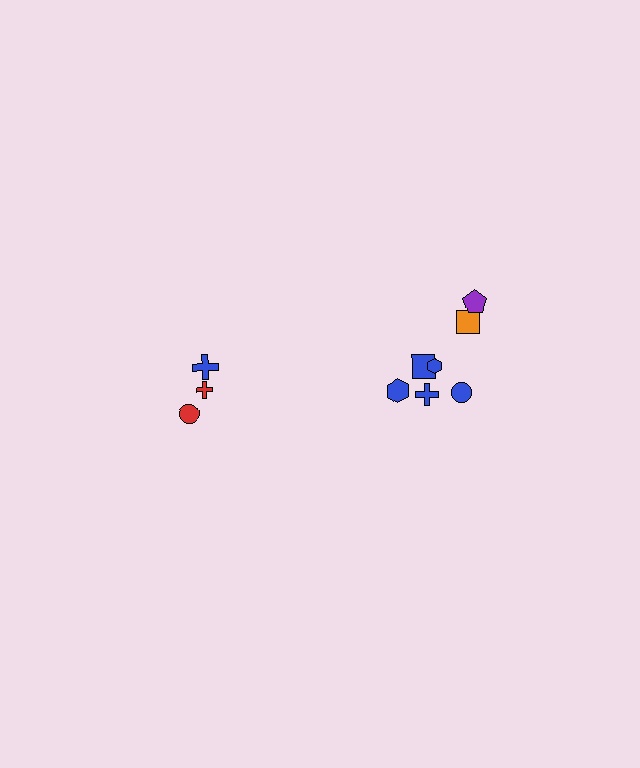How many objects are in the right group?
There are 7 objects.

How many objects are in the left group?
There are 3 objects.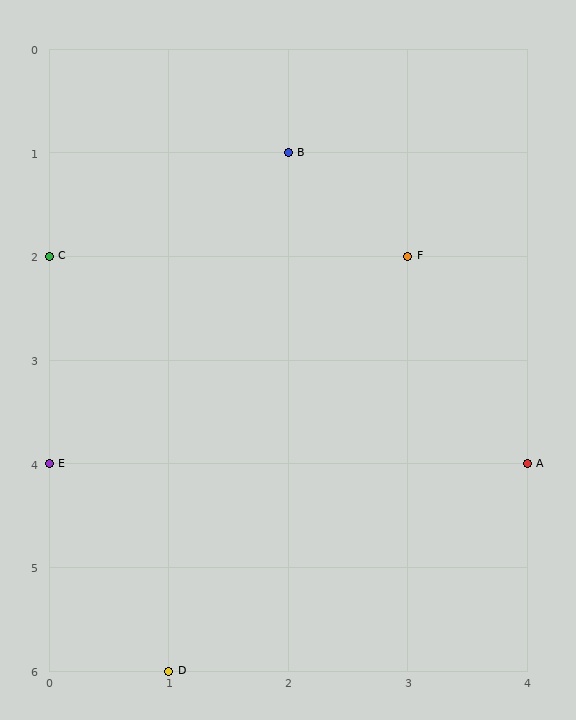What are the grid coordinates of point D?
Point D is at grid coordinates (1, 6).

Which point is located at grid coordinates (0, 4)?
Point E is at (0, 4).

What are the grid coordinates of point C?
Point C is at grid coordinates (0, 2).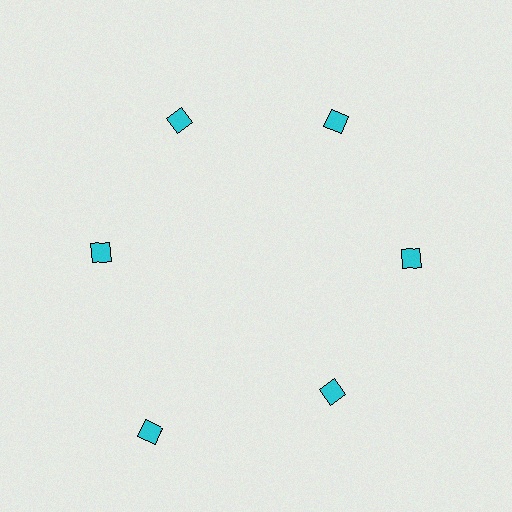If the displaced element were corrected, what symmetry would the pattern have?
It would have 6-fold rotational symmetry — the pattern would map onto itself every 60 degrees.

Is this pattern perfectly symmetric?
No. The 6 cyan diamonds are arranged in a ring, but one element near the 7 o'clock position is pushed outward from the center, breaking the 6-fold rotational symmetry.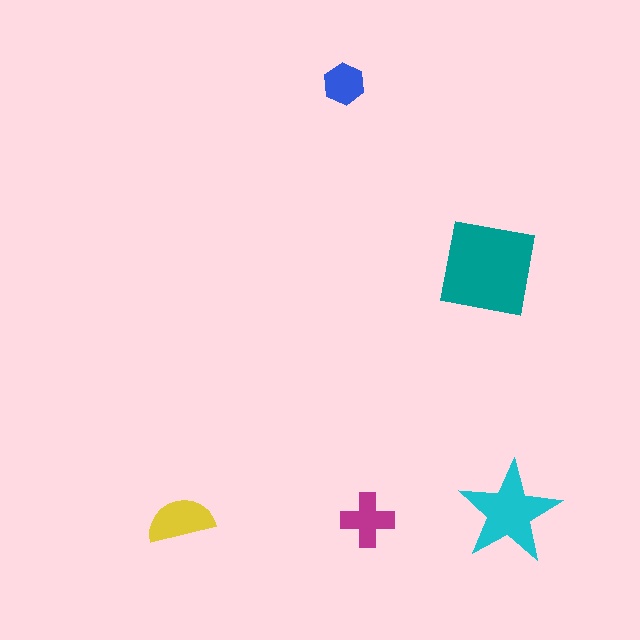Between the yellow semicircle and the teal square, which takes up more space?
The teal square.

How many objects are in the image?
There are 5 objects in the image.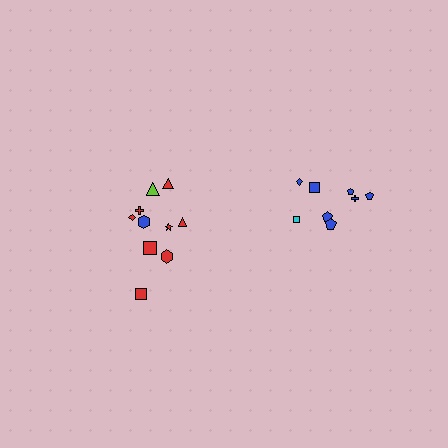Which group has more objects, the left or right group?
The left group.